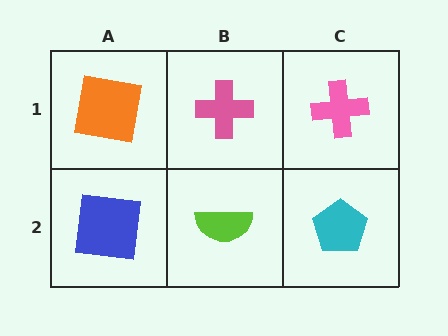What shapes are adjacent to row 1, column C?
A cyan pentagon (row 2, column C), a pink cross (row 1, column B).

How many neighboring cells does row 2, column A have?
2.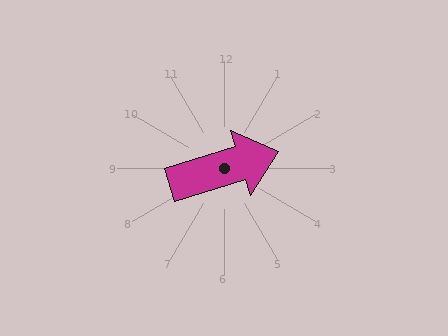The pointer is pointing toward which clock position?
Roughly 2 o'clock.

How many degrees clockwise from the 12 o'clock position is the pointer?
Approximately 73 degrees.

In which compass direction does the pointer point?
East.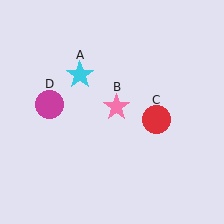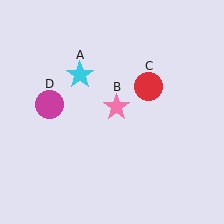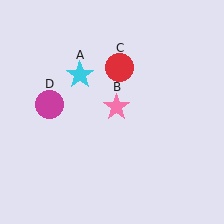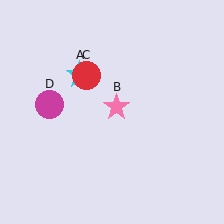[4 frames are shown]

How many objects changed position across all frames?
1 object changed position: red circle (object C).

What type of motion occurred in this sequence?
The red circle (object C) rotated counterclockwise around the center of the scene.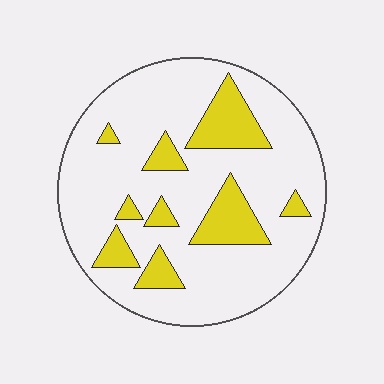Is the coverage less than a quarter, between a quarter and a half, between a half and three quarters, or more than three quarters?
Less than a quarter.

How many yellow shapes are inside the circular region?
9.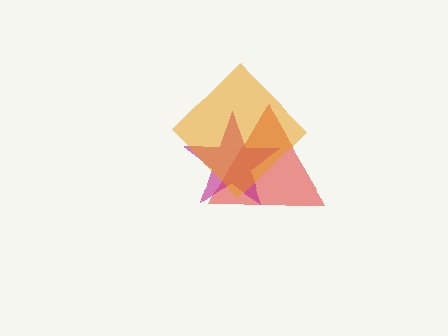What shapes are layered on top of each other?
The layered shapes are: a red triangle, a magenta star, an orange diamond.